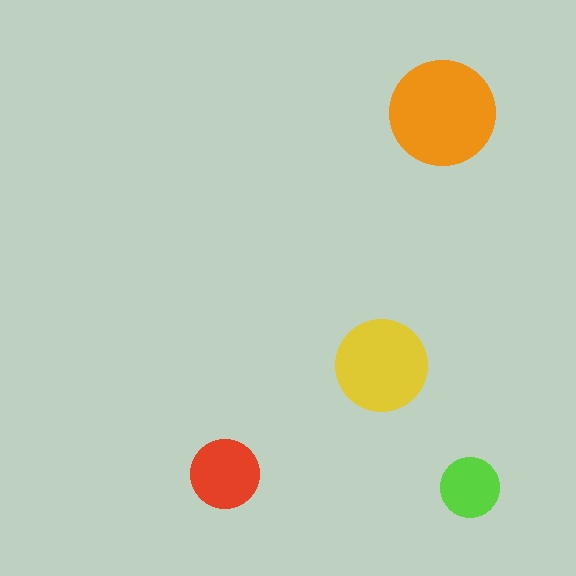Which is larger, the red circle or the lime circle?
The red one.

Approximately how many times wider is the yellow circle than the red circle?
About 1.5 times wider.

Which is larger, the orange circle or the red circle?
The orange one.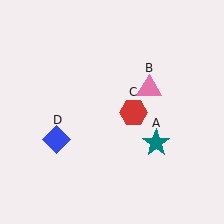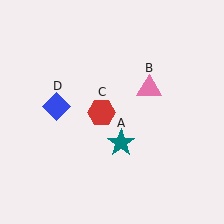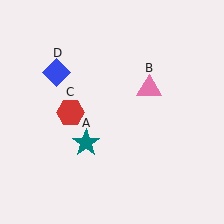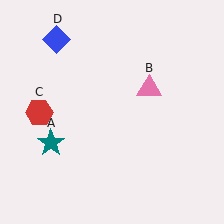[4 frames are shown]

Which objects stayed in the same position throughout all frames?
Pink triangle (object B) remained stationary.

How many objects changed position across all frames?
3 objects changed position: teal star (object A), red hexagon (object C), blue diamond (object D).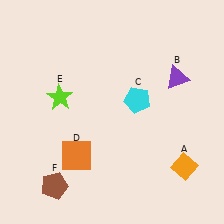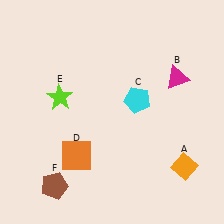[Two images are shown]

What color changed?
The triangle (B) changed from purple in Image 1 to magenta in Image 2.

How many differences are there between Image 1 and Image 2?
There is 1 difference between the two images.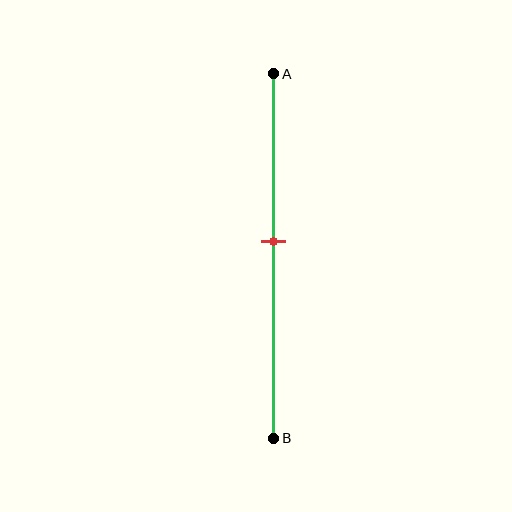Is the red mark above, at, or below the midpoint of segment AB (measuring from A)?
The red mark is above the midpoint of segment AB.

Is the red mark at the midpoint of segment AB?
No, the mark is at about 45% from A, not at the 50% midpoint.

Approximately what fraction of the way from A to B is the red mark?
The red mark is approximately 45% of the way from A to B.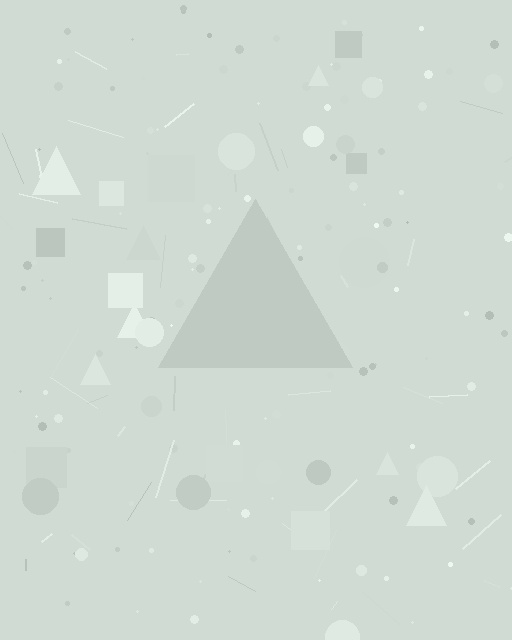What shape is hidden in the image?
A triangle is hidden in the image.